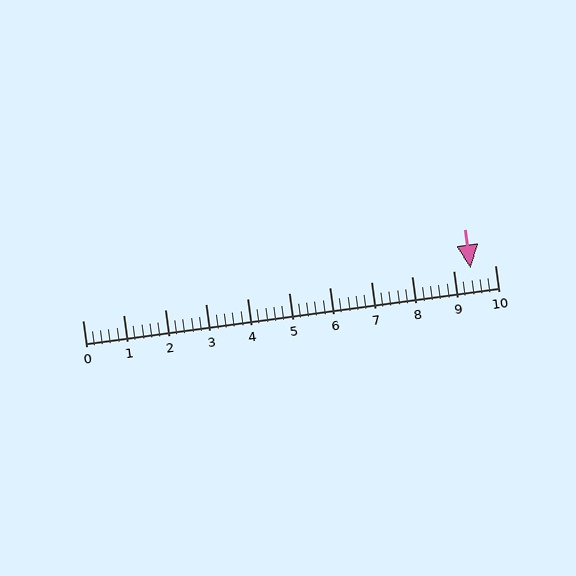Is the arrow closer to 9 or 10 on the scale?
The arrow is closer to 9.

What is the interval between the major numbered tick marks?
The major tick marks are spaced 1 units apart.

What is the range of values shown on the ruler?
The ruler shows values from 0 to 10.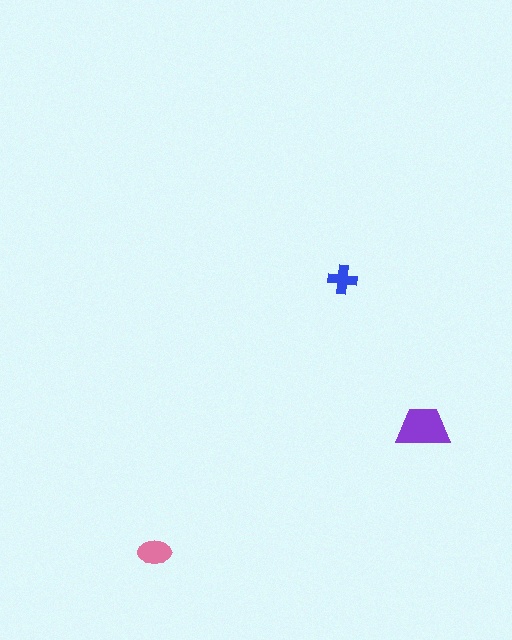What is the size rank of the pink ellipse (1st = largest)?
2nd.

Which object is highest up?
The blue cross is topmost.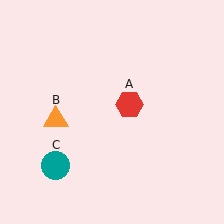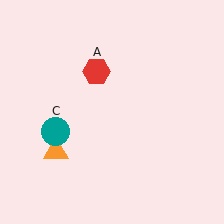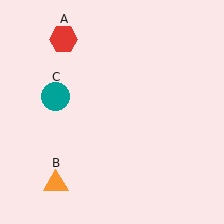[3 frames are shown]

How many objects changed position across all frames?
3 objects changed position: red hexagon (object A), orange triangle (object B), teal circle (object C).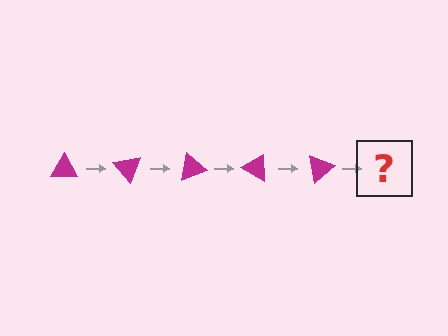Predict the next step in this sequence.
The next step is a magenta triangle rotated 250 degrees.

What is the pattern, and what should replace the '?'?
The pattern is that the triangle rotates 50 degrees each step. The '?' should be a magenta triangle rotated 250 degrees.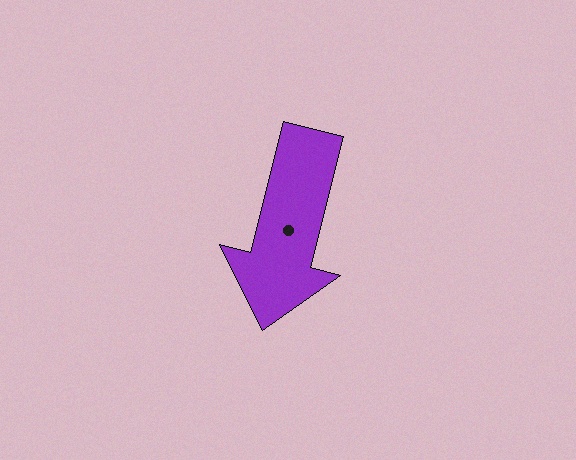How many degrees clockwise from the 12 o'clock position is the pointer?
Approximately 194 degrees.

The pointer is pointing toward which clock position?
Roughly 6 o'clock.